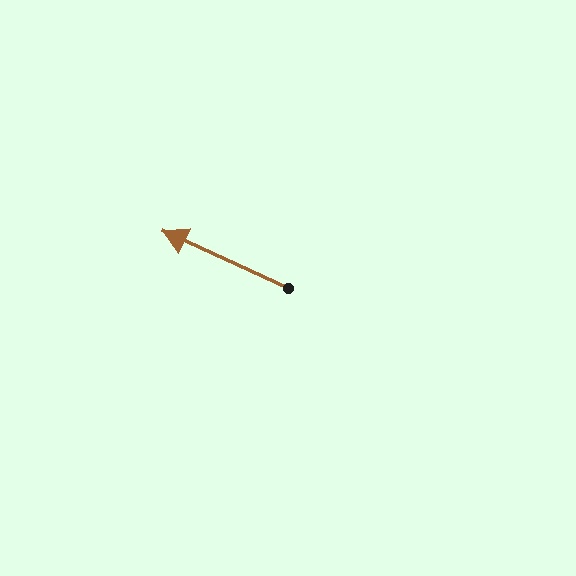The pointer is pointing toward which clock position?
Roughly 10 o'clock.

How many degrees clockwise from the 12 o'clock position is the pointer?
Approximately 295 degrees.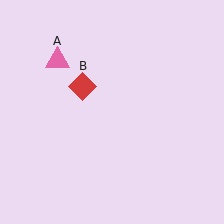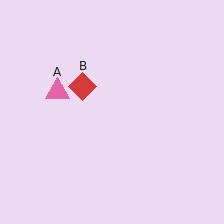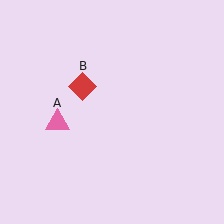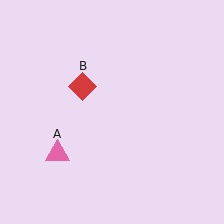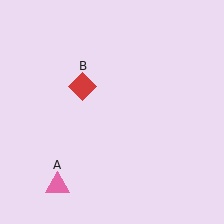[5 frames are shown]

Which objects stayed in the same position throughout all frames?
Red diamond (object B) remained stationary.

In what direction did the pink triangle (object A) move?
The pink triangle (object A) moved down.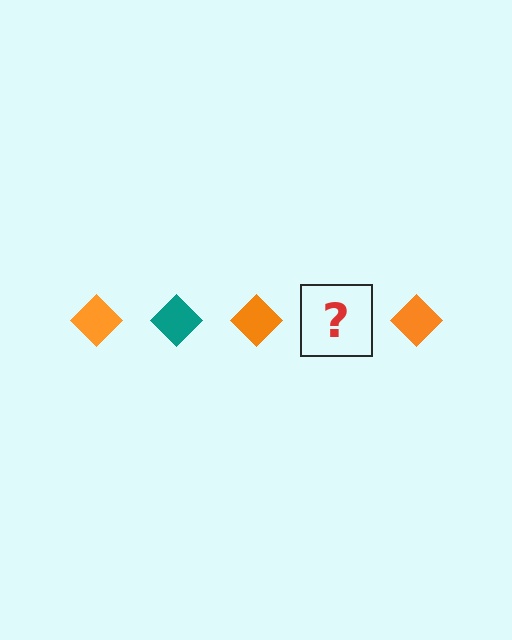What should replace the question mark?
The question mark should be replaced with a teal diamond.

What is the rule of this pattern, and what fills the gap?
The rule is that the pattern cycles through orange, teal diamonds. The gap should be filled with a teal diamond.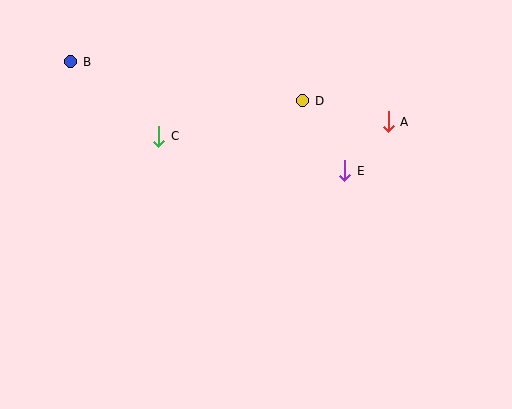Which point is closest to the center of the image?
Point E at (345, 171) is closest to the center.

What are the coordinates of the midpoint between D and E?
The midpoint between D and E is at (324, 136).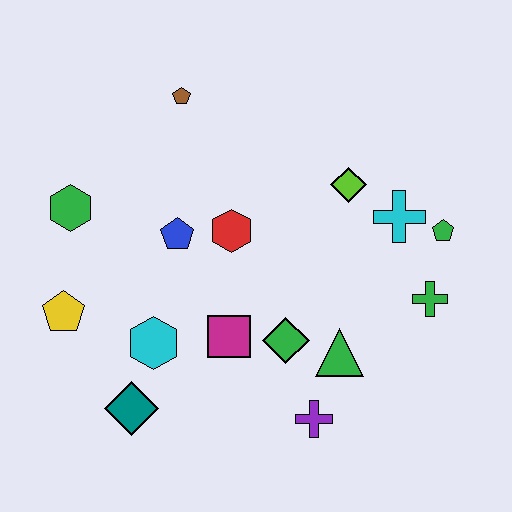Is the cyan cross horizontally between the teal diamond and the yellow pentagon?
No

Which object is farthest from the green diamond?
The brown pentagon is farthest from the green diamond.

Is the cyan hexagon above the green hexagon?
No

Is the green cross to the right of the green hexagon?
Yes